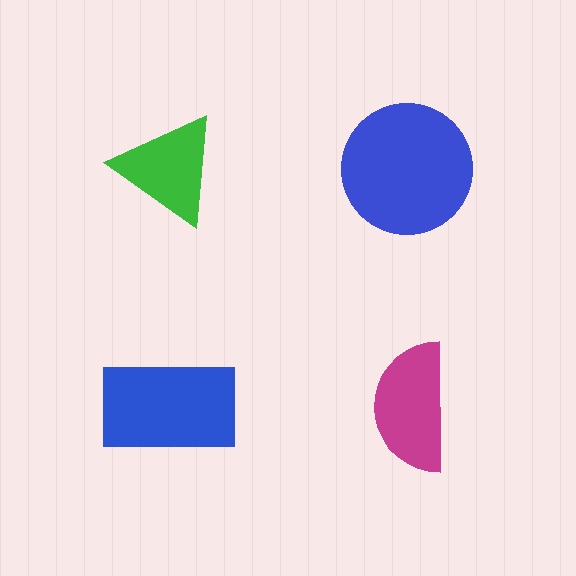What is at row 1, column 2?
A blue circle.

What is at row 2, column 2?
A magenta semicircle.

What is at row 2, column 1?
A blue rectangle.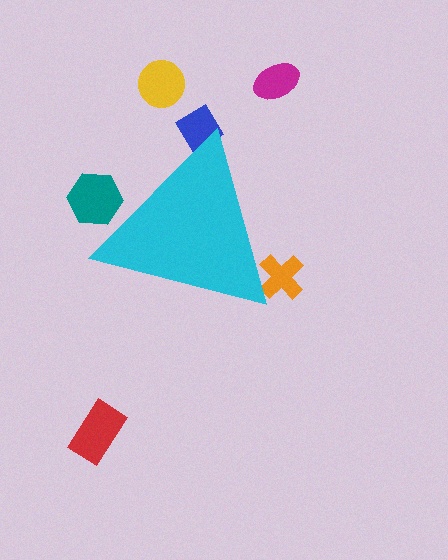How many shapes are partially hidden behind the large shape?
3 shapes are partially hidden.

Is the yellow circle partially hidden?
No, the yellow circle is fully visible.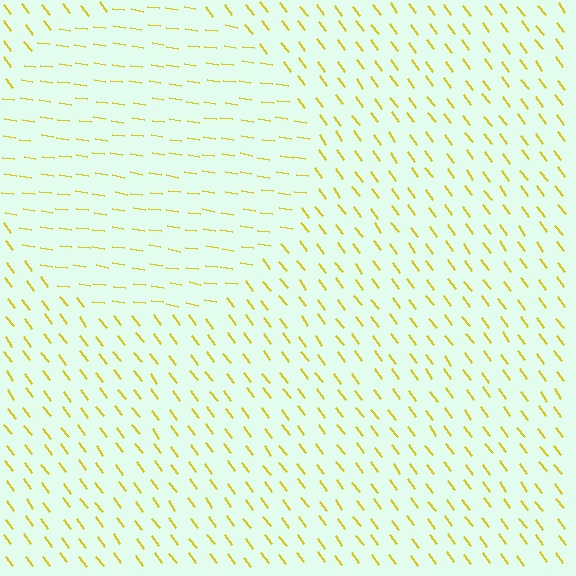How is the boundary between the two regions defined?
The boundary is defined purely by a change in line orientation (approximately 45 degrees difference). All lines are the same color and thickness.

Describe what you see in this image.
The image is filled with small yellow line segments. A circle region in the image has lines oriented differently from the surrounding lines, creating a visible texture boundary.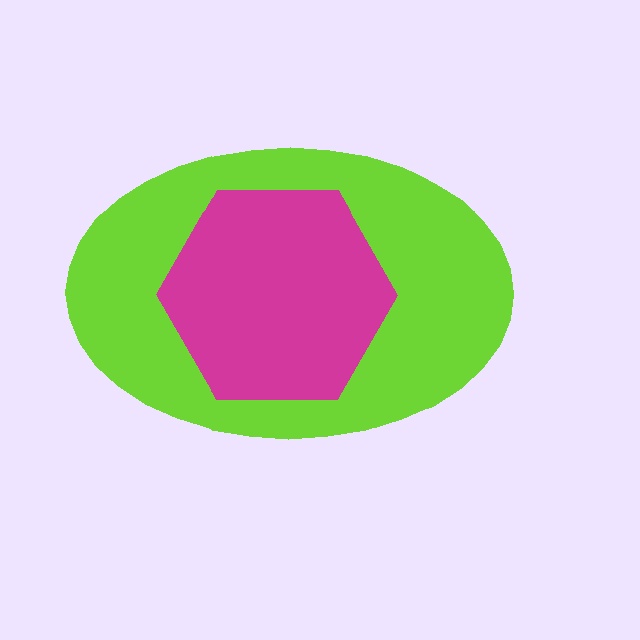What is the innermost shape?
The magenta hexagon.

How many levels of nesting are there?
2.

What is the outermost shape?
The lime ellipse.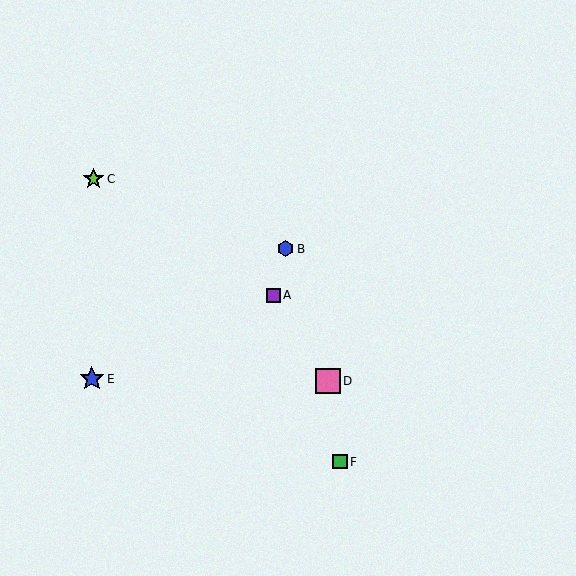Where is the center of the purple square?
The center of the purple square is at (273, 295).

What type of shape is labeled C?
Shape C is a lime star.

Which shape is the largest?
The pink square (labeled D) is the largest.